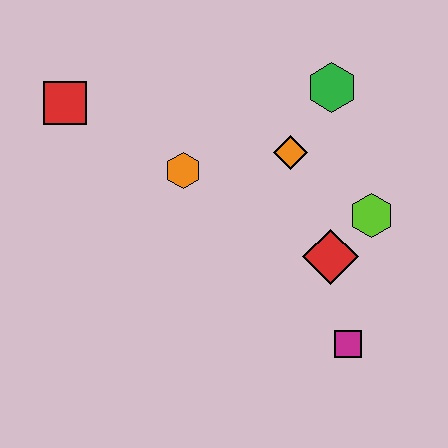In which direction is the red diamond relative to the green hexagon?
The red diamond is below the green hexagon.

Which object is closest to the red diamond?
The lime hexagon is closest to the red diamond.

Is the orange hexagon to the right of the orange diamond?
No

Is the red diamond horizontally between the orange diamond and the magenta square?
Yes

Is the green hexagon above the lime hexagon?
Yes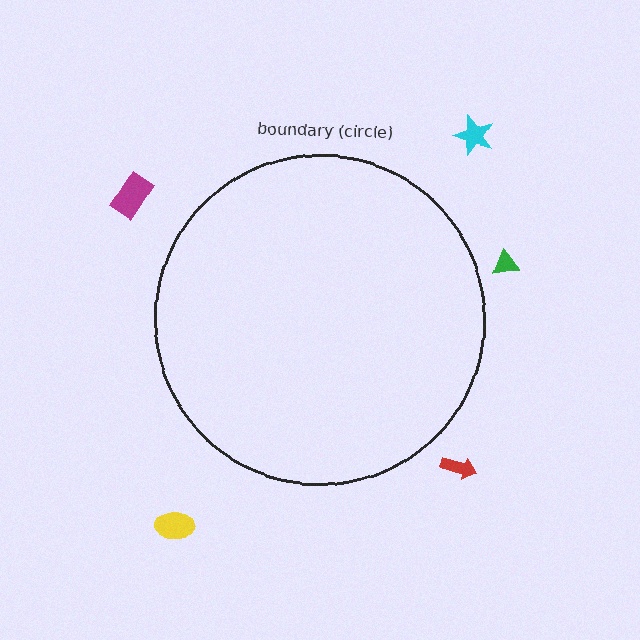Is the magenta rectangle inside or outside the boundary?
Outside.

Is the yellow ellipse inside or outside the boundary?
Outside.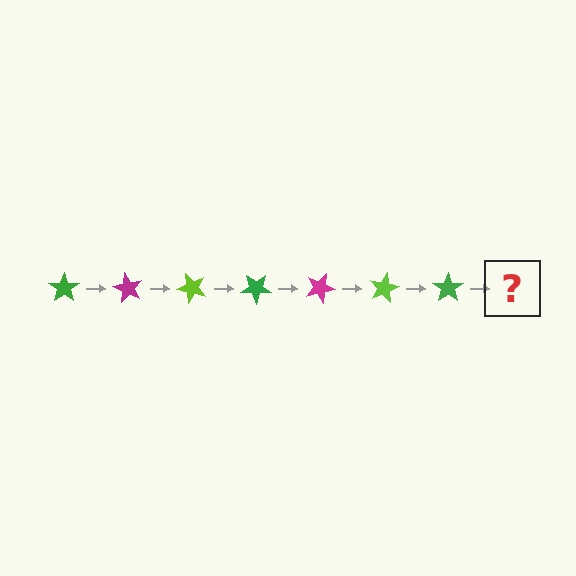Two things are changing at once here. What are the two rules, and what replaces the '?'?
The two rules are that it rotates 60 degrees each step and the color cycles through green, magenta, and lime. The '?' should be a magenta star, rotated 420 degrees from the start.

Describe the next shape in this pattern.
It should be a magenta star, rotated 420 degrees from the start.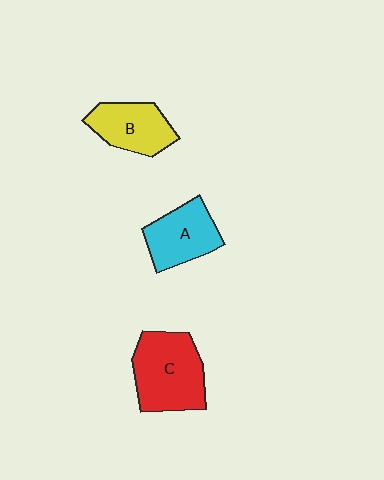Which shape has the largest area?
Shape C (red).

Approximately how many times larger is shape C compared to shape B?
Approximately 1.4 times.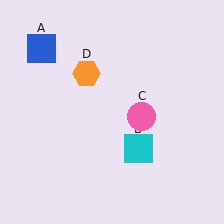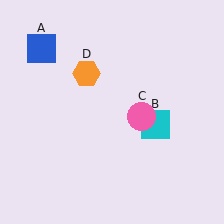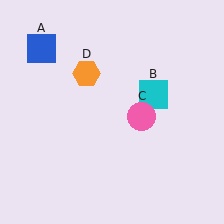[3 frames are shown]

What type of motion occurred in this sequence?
The cyan square (object B) rotated counterclockwise around the center of the scene.